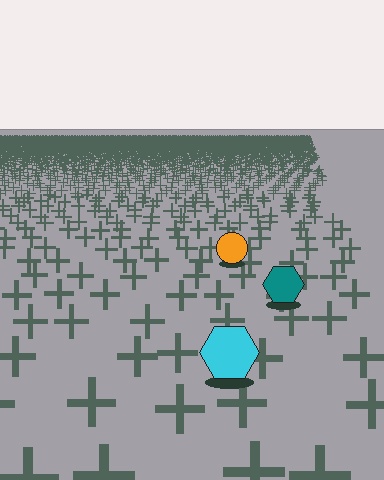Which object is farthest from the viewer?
The orange circle is farthest from the viewer. It appears smaller and the ground texture around it is denser.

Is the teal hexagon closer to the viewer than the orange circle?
Yes. The teal hexagon is closer — you can tell from the texture gradient: the ground texture is coarser near it.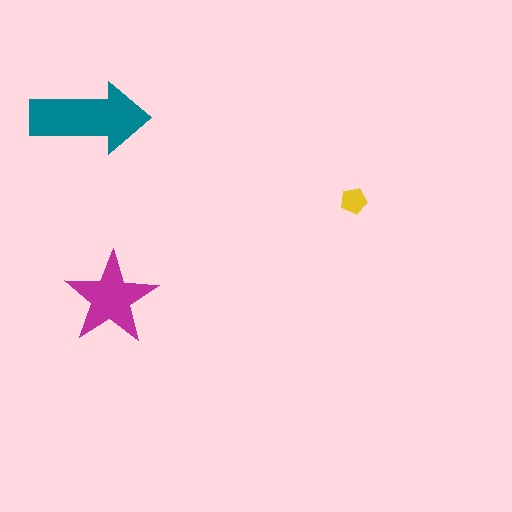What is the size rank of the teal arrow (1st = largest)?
1st.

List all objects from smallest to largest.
The yellow pentagon, the magenta star, the teal arrow.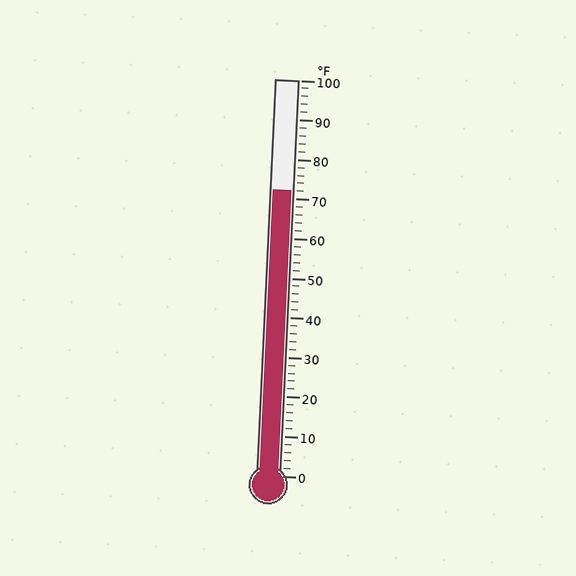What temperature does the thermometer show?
The thermometer shows approximately 72°F.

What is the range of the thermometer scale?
The thermometer scale ranges from 0°F to 100°F.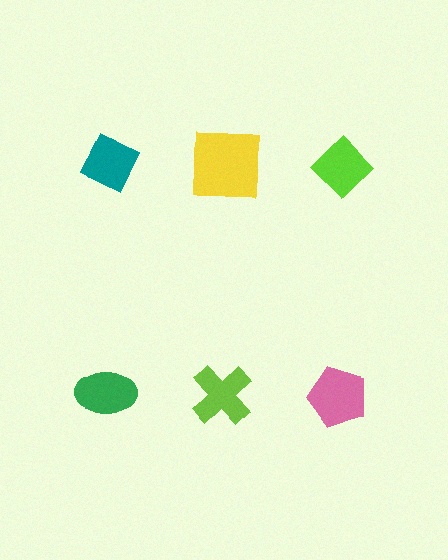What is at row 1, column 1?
A teal diamond.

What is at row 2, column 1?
A green ellipse.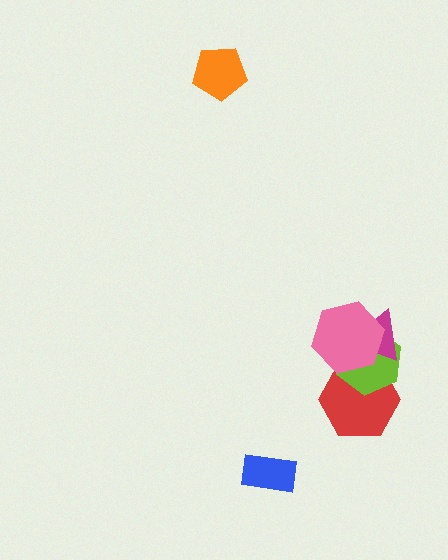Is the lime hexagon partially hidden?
Yes, it is partially covered by another shape.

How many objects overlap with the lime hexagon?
3 objects overlap with the lime hexagon.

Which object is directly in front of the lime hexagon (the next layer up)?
The magenta triangle is directly in front of the lime hexagon.